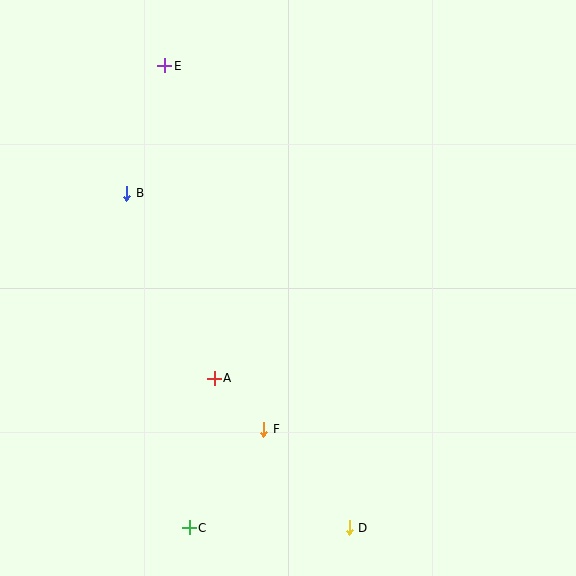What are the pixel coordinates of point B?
Point B is at (127, 193).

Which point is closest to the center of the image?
Point A at (214, 378) is closest to the center.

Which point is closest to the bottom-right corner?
Point D is closest to the bottom-right corner.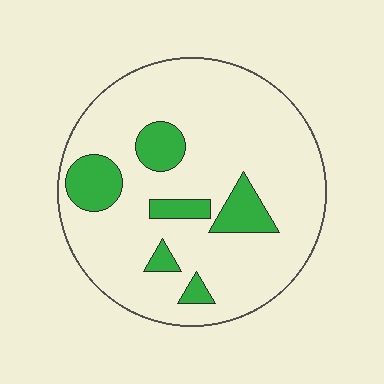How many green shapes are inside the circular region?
6.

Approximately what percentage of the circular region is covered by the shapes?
Approximately 15%.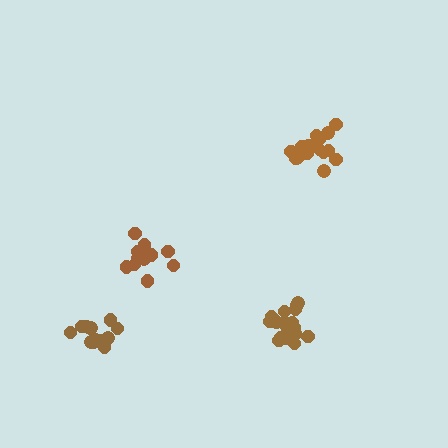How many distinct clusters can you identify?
There are 4 distinct clusters.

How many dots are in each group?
Group 1: 16 dots, Group 2: 20 dots, Group 3: 14 dots, Group 4: 14 dots (64 total).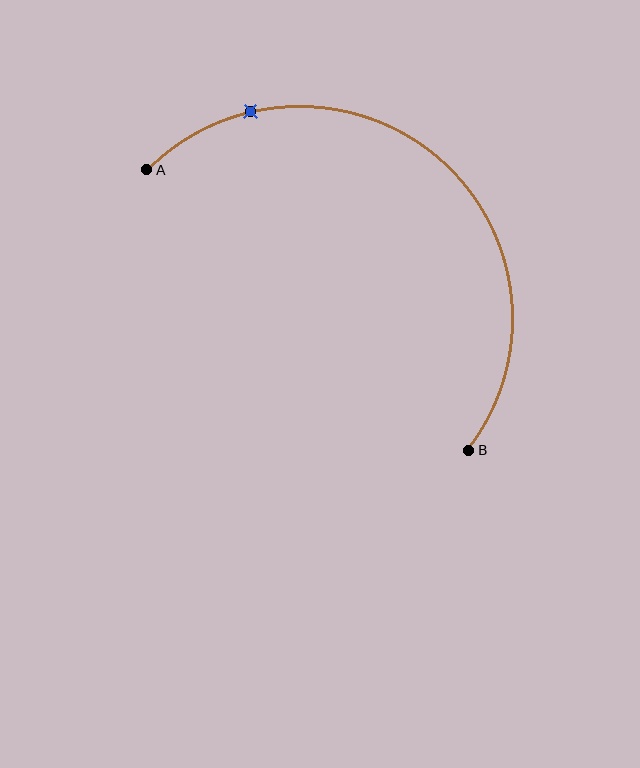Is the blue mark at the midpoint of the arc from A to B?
No. The blue mark lies on the arc but is closer to endpoint A. The arc midpoint would be at the point on the curve equidistant along the arc from both A and B.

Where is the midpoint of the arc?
The arc midpoint is the point on the curve farthest from the straight line joining A and B. It sits above and to the right of that line.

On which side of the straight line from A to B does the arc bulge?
The arc bulges above and to the right of the straight line connecting A and B.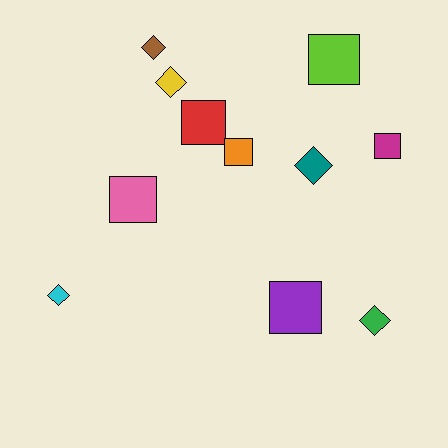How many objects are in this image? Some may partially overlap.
There are 11 objects.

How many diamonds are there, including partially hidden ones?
There are 5 diamonds.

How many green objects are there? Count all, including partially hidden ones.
There is 1 green object.